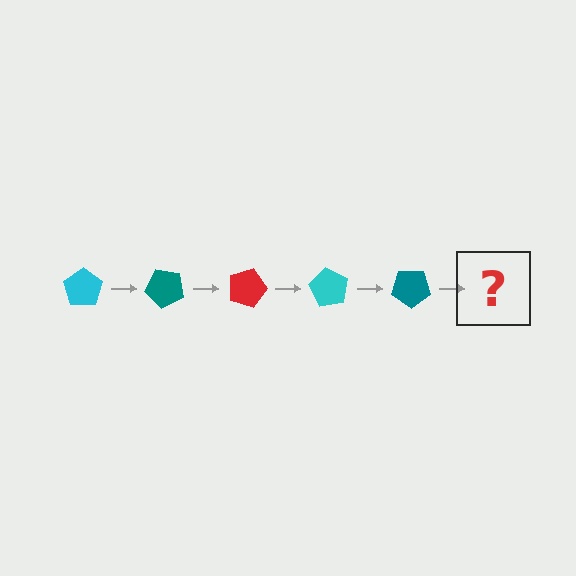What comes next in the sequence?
The next element should be a red pentagon, rotated 225 degrees from the start.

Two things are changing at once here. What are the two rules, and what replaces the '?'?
The two rules are that it rotates 45 degrees each step and the color cycles through cyan, teal, and red. The '?' should be a red pentagon, rotated 225 degrees from the start.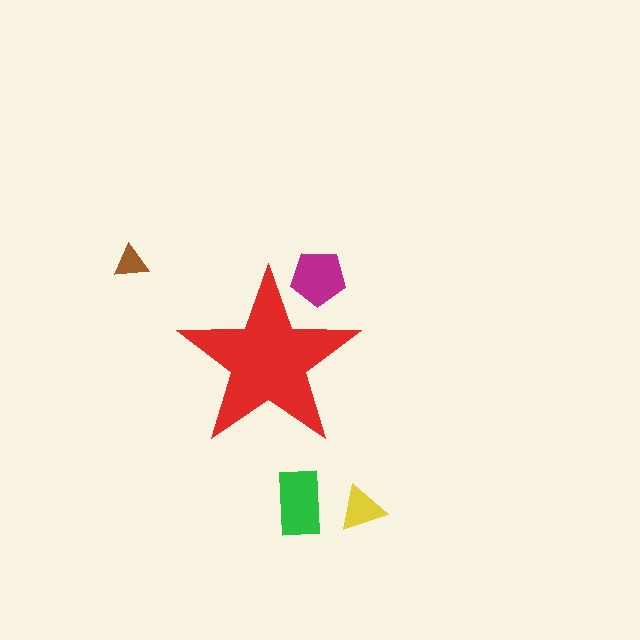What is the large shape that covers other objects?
A red star.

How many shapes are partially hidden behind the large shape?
1 shape is partially hidden.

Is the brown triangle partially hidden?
No, the brown triangle is fully visible.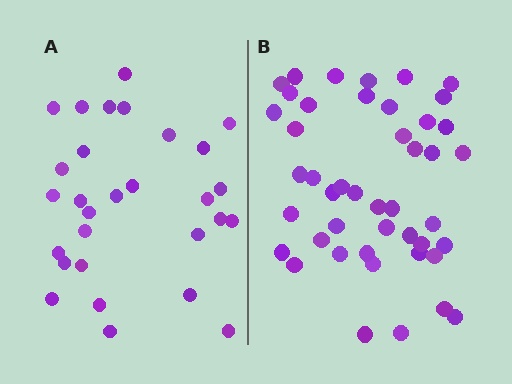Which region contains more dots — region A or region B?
Region B (the right region) has more dots.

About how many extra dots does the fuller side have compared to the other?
Region B has approximately 15 more dots than region A.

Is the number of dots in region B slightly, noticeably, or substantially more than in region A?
Region B has substantially more. The ratio is roughly 1.6 to 1.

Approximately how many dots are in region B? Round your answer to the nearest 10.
About 40 dots. (The exact count is 45, which rounds to 40.)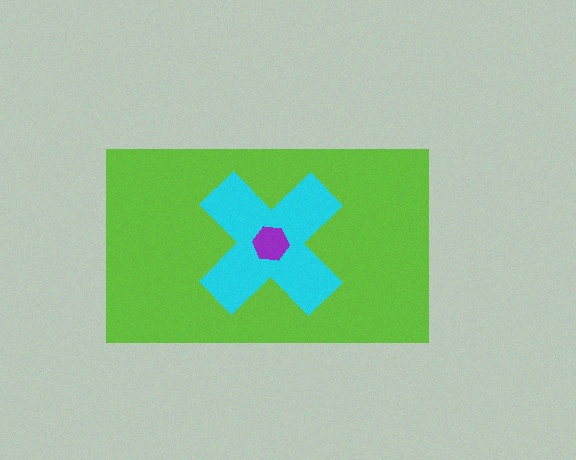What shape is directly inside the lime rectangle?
The cyan cross.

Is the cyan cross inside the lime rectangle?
Yes.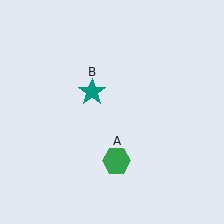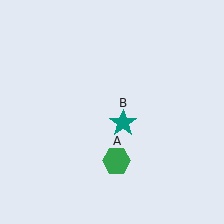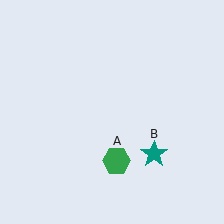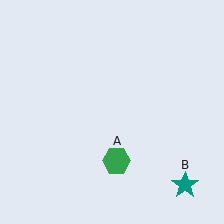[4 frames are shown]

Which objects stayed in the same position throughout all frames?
Green hexagon (object A) remained stationary.